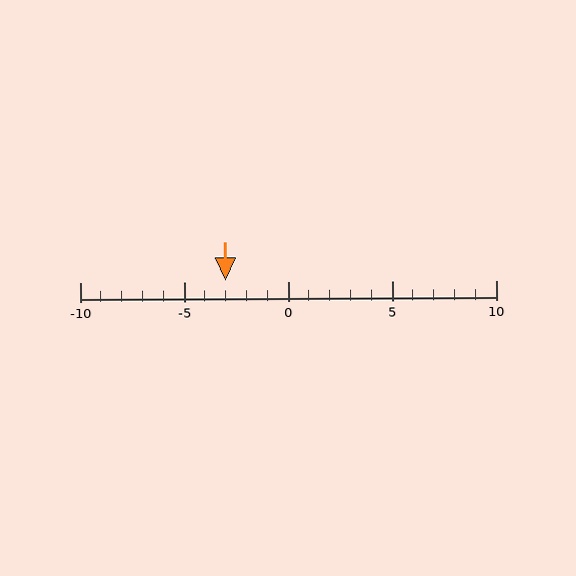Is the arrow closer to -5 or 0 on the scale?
The arrow is closer to -5.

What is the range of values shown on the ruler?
The ruler shows values from -10 to 10.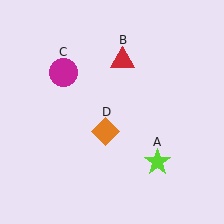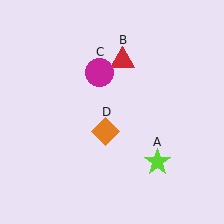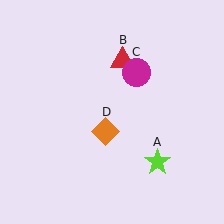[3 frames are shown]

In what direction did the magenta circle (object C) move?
The magenta circle (object C) moved right.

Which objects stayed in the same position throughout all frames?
Lime star (object A) and red triangle (object B) and orange diamond (object D) remained stationary.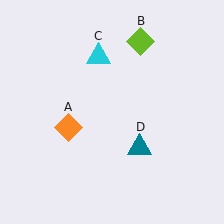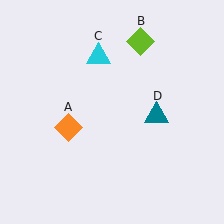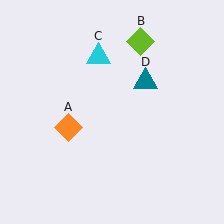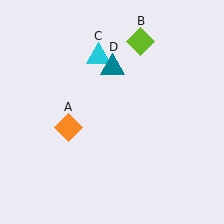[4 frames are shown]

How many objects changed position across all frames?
1 object changed position: teal triangle (object D).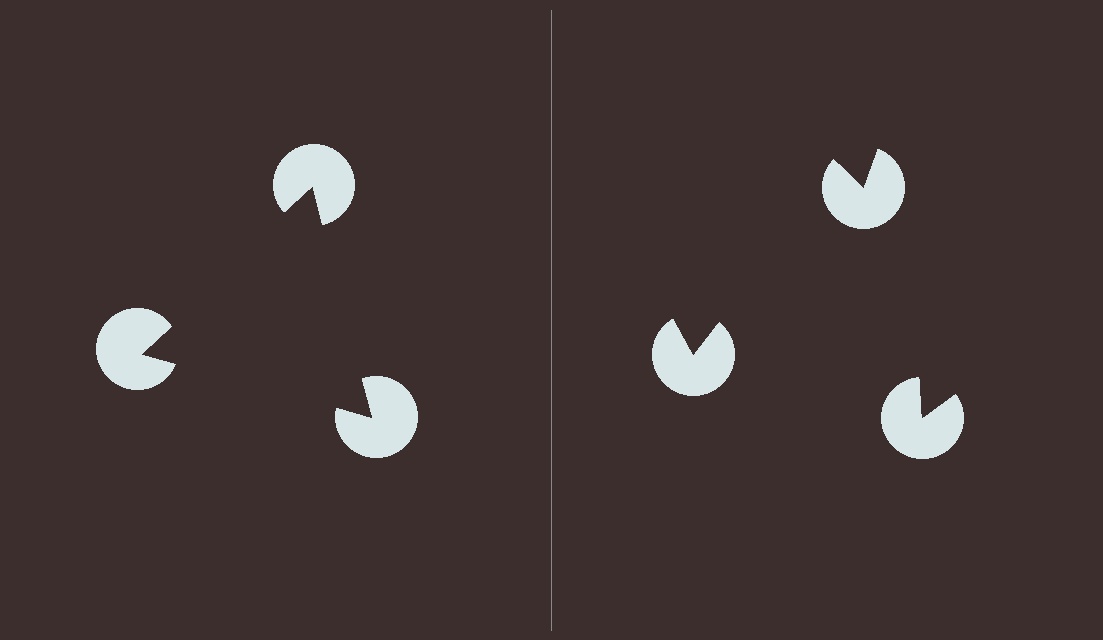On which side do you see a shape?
An illusory triangle appears on the left side. On the right side the wedge cuts are rotated, so no coherent shape forms.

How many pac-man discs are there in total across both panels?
6 — 3 on each side.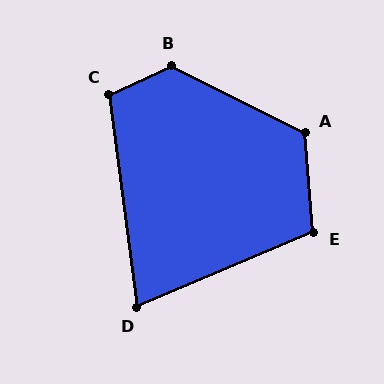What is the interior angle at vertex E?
Approximately 108 degrees (obtuse).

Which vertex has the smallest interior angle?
D, at approximately 75 degrees.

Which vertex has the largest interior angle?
B, at approximately 128 degrees.